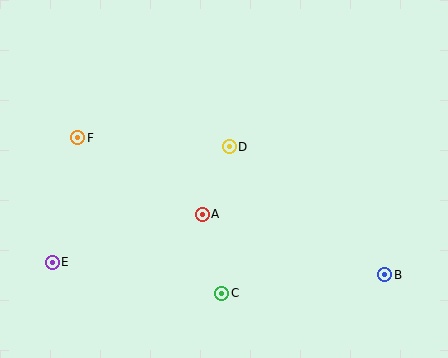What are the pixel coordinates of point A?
Point A is at (202, 214).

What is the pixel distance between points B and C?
The distance between B and C is 164 pixels.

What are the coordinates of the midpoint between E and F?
The midpoint between E and F is at (65, 200).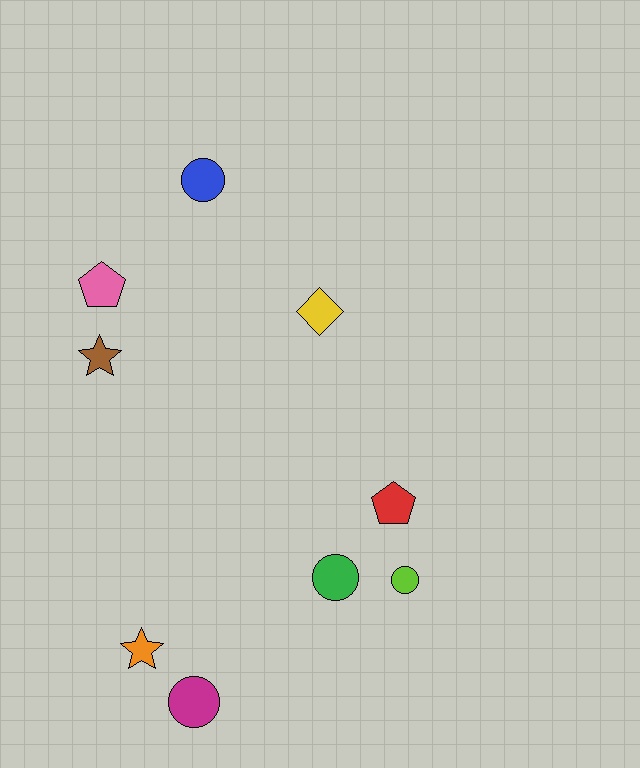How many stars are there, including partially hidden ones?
There are 2 stars.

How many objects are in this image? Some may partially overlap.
There are 9 objects.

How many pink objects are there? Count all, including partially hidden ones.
There is 1 pink object.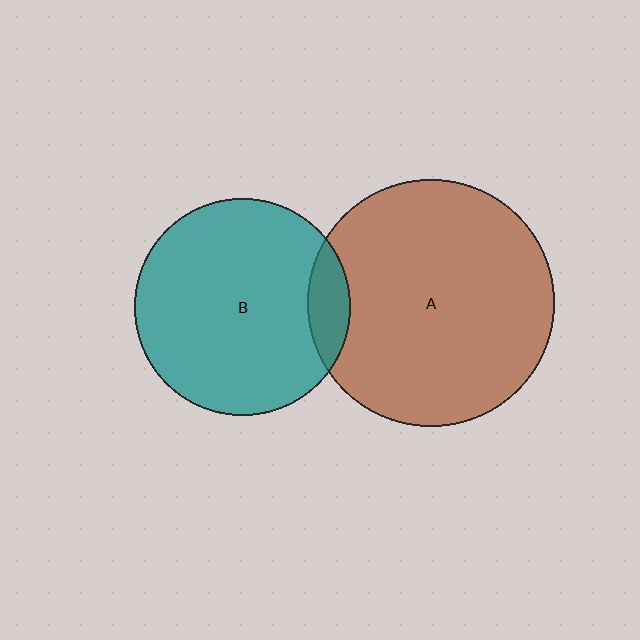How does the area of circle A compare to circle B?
Approximately 1.3 times.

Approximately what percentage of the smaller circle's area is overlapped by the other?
Approximately 10%.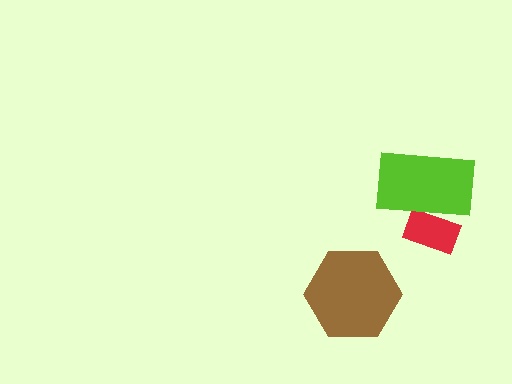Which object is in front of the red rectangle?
The lime rectangle is in front of the red rectangle.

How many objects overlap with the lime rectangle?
1 object overlaps with the lime rectangle.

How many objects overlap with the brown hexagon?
0 objects overlap with the brown hexagon.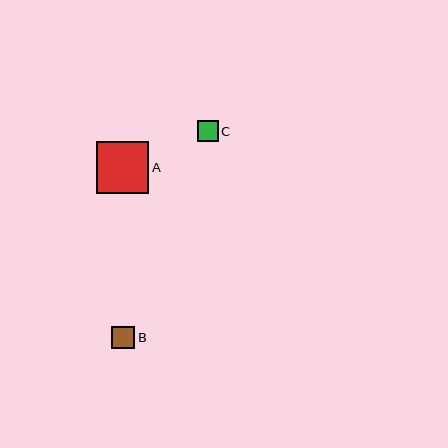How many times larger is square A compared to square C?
Square A is approximately 2.5 times the size of square C.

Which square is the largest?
Square A is the largest with a size of approximately 52 pixels.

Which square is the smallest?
Square C is the smallest with a size of approximately 21 pixels.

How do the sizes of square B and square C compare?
Square B and square C are approximately the same size.